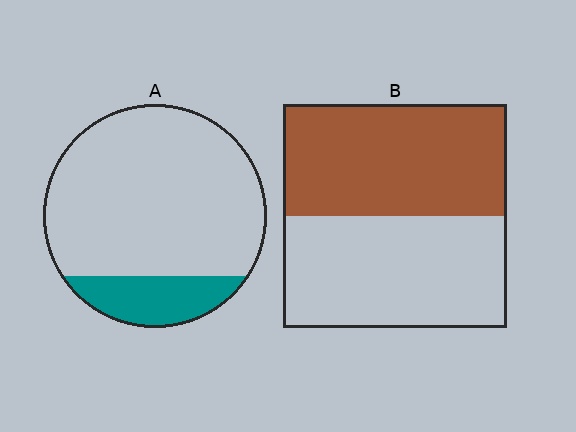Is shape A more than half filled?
No.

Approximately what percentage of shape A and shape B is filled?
A is approximately 20% and B is approximately 50%.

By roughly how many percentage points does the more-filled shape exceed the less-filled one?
By roughly 30 percentage points (B over A).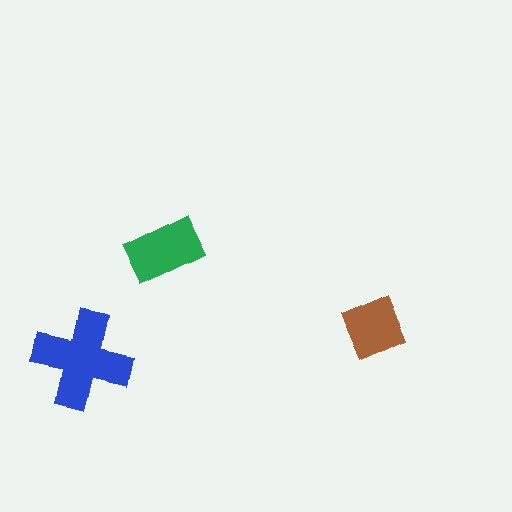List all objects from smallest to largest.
The brown diamond, the green rectangle, the blue cross.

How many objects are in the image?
There are 3 objects in the image.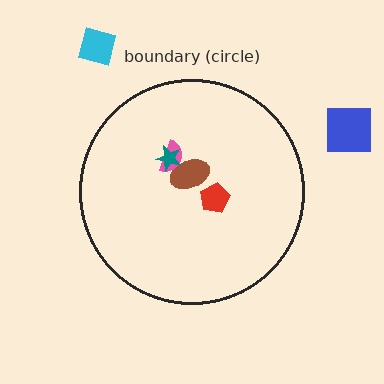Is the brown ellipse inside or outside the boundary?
Inside.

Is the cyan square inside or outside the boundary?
Outside.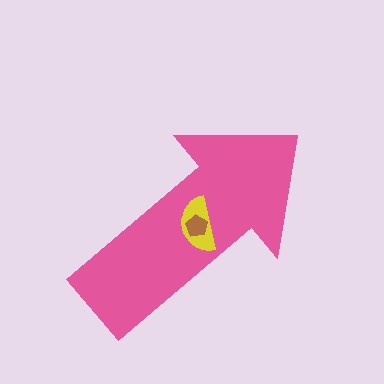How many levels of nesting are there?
3.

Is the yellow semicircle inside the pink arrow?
Yes.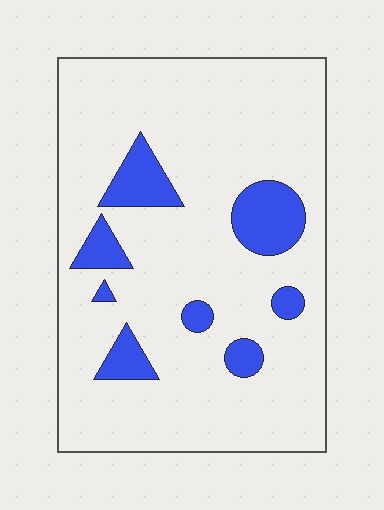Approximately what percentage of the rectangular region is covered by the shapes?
Approximately 15%.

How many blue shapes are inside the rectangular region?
8.